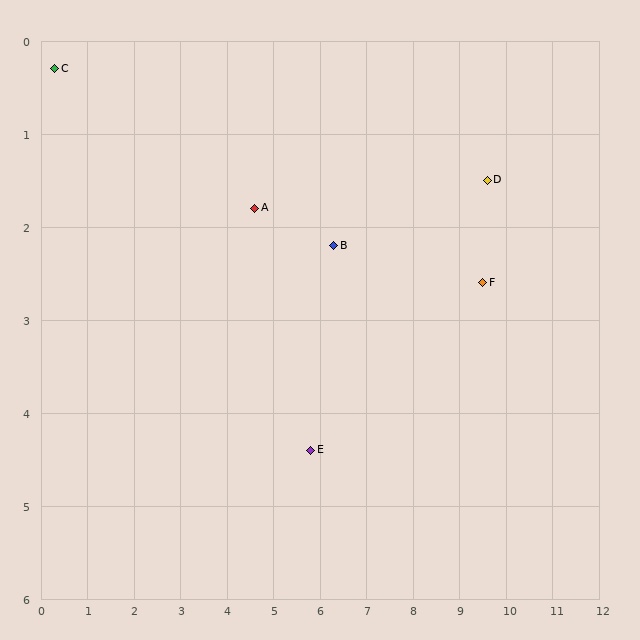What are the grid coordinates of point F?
Point F is at approximately (9.5, 2.6).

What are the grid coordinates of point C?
Point C is at approximately (0.3, 0.3).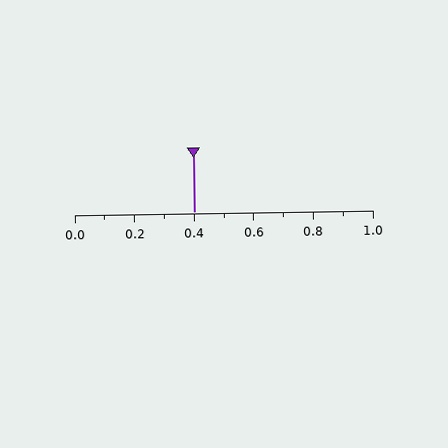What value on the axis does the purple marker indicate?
The marker indicates approximately 0.4.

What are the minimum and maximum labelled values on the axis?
The axis runs from 0.0 to 1.0.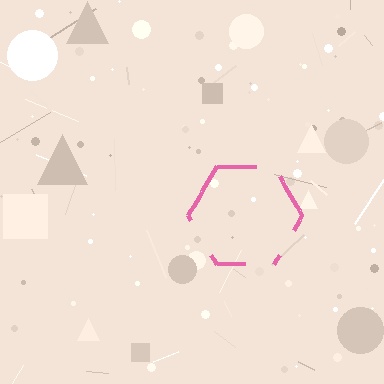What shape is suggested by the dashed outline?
The dashed outline suggests a hexagon.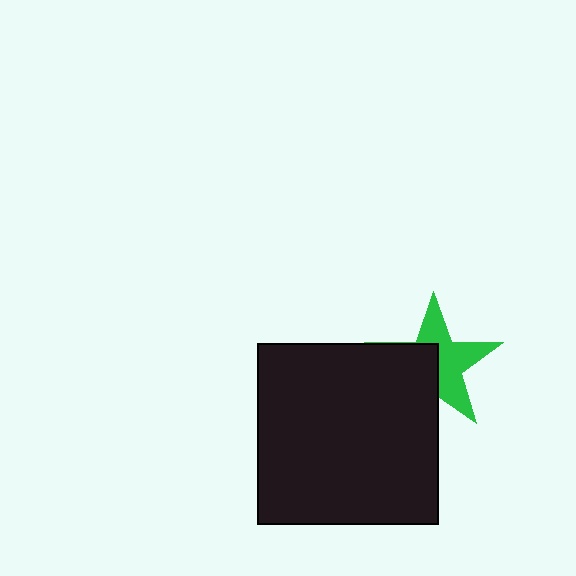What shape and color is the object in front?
The object in front is a black square.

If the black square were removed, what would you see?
You would see the complete green star.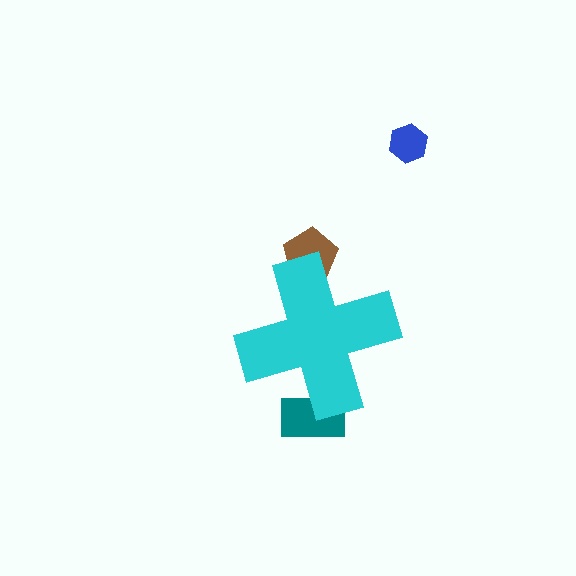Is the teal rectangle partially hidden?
Yes, the teal rectangle is partially hidden behind the cyan cross.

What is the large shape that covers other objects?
A cyan cross.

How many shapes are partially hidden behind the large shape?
2 shapes are partially hidden.